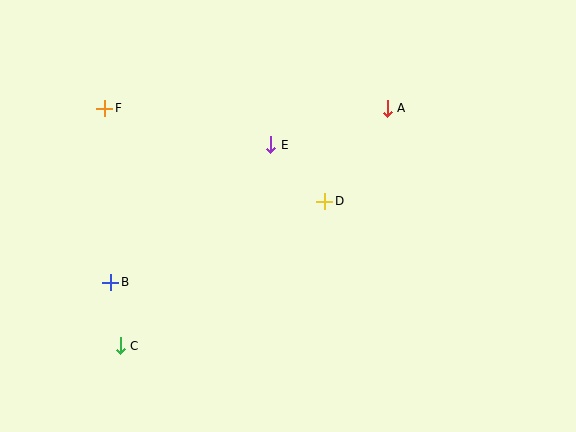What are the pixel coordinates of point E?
Point E is at (271, 145).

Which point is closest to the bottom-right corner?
Point D is closest to the bottom-right corner.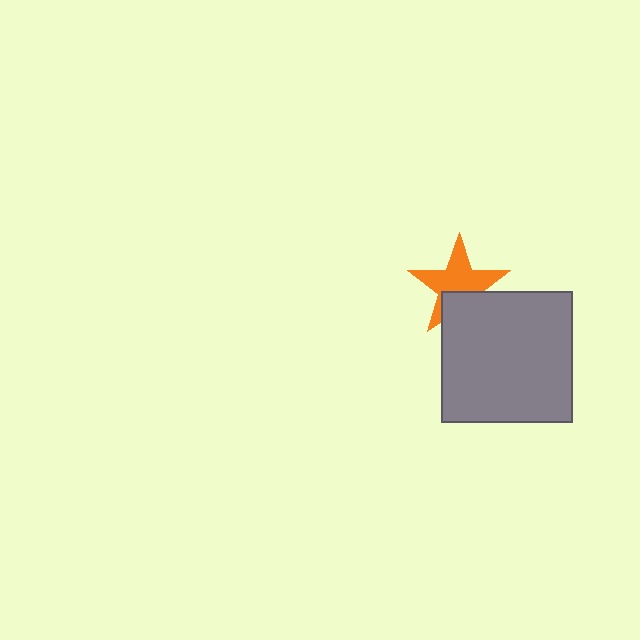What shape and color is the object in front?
The object in front is a gray square.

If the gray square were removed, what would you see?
You would see the complete orange star.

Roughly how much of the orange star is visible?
Most of it is visible (roughly 68%).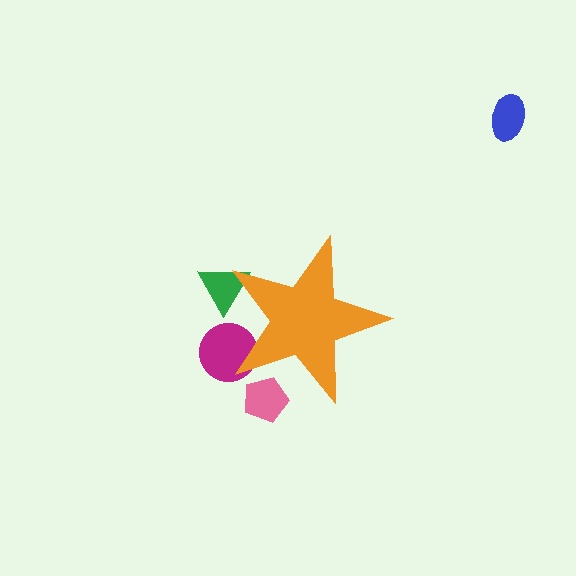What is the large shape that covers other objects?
An orange star.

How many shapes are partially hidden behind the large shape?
3 shapes are partially hidden.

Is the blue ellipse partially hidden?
No, the blue ellipse is fully visible.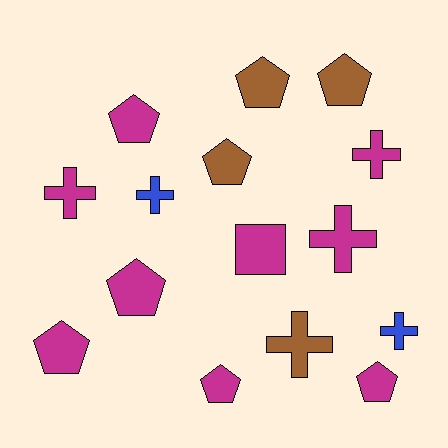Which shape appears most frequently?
Pentagon, with 8 objects.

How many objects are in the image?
There are 15 objects.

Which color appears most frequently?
Magenta, with 9 objects.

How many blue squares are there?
There are no blue squares.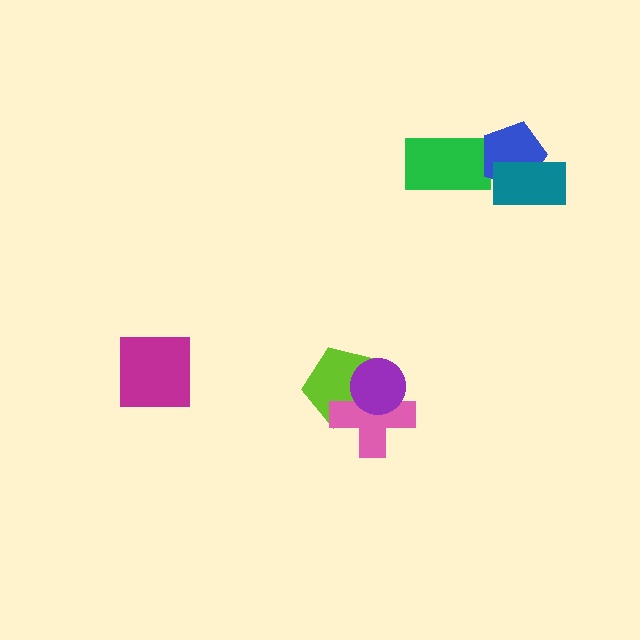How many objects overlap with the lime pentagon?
2 objects overlap with the lime pentagon.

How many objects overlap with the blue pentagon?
2 objects overlap with the blue pentagon.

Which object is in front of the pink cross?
The purple circle is in front of the pink cross.